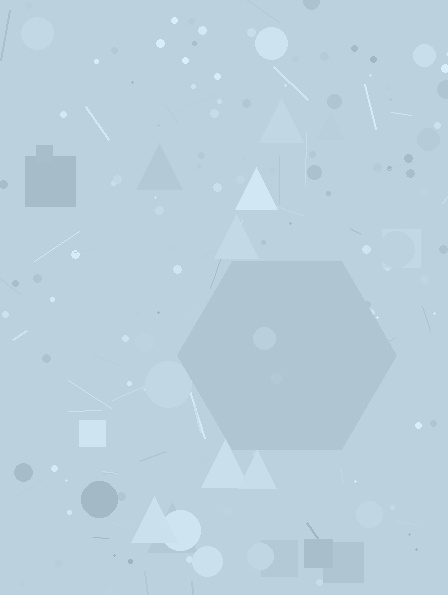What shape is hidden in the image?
A hexagon is hidden in the image.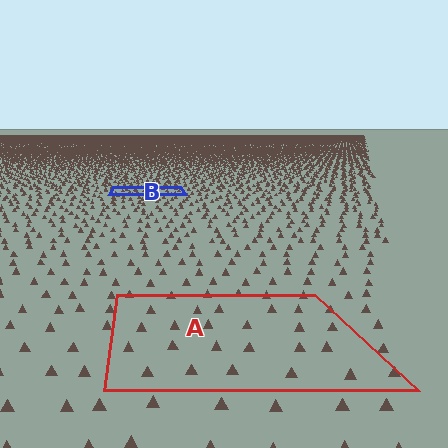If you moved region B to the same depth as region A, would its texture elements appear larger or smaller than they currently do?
They would appear larger. At a closer depth, the same texture elements are projected at a bigger on-screen size.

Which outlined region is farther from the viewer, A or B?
Region B is farther from the viewer — the texture elements inside it appear smaller and more densely packed.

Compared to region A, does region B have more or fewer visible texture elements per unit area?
Region B has more texture elements per unit area — they are packed more densely because it is farther away.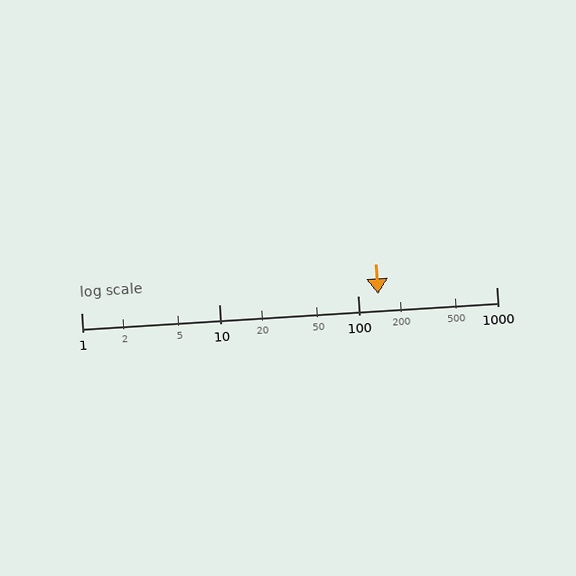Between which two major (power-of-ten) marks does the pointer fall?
The pointer is between 100 and 1000.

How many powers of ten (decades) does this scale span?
The scale spans 3 decades, from 1 to 1000.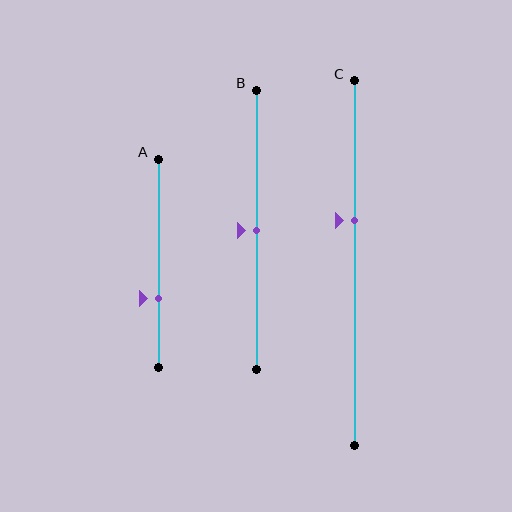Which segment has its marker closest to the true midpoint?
Segment B has its marker closest to the true midpoint.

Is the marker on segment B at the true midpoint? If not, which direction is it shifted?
Yes, the marker on segment B is at the true midpoint.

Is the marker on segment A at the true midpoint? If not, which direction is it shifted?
No, the marker on segment A is shifted downward by about 17% of the segment length.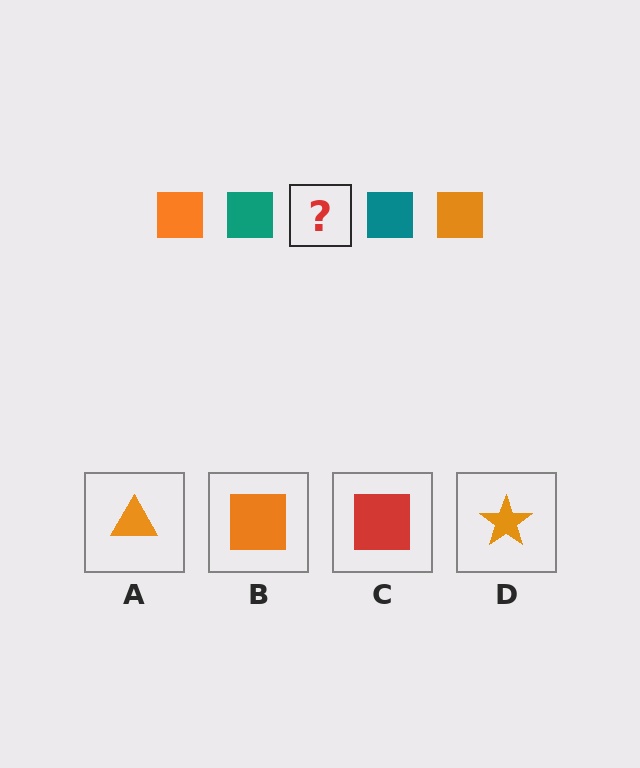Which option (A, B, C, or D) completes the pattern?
B.